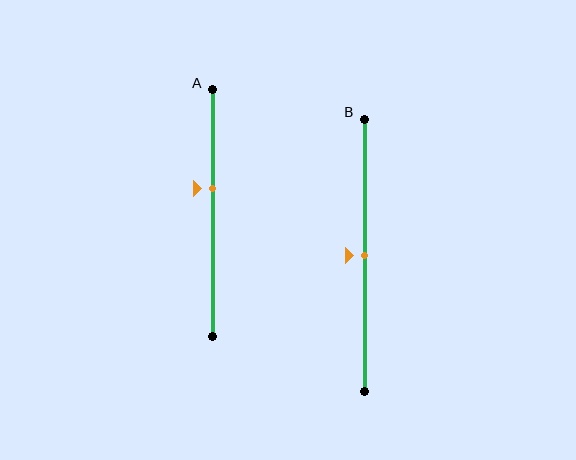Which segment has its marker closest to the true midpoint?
Segment B has its marker closest to the true midpoint.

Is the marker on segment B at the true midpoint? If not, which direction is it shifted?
Yes, the marker on segment B is at the true midpoint.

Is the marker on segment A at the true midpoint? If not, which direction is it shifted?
No, the marker on segment A is shifted upward by about 10% of the segment length.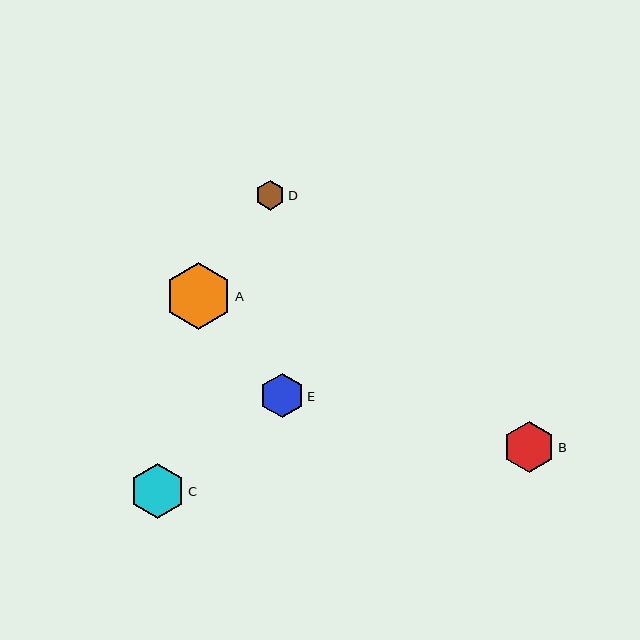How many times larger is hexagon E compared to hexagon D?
Hexagon E is approximately 1.5 times the size of hexagon D.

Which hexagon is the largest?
Hexagon A is the largest with a size of approximately 67 pixels.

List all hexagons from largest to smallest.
From largest to smallest: A, C, B, E, D.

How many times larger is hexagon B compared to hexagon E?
Hexagon B is approximately 1.2 times the size of hexagon E.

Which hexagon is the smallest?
Hexagon D is the smallest with a size of approximately 29 pixels.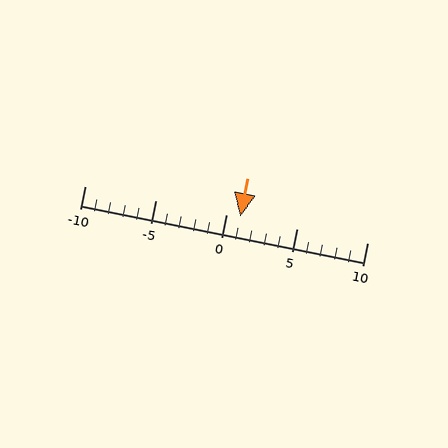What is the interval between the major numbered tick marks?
The major tick marks are spaced 5 units apart.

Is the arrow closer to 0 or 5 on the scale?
The arrow is closer to 0.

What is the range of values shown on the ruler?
The ruler shows values from -10 to 10.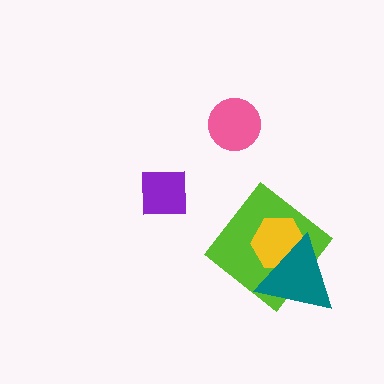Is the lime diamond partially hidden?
Yes, it is partially covered by another shape.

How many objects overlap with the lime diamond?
2 objects overlap with the lime diamond.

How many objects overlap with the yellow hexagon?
2 objects overlap with the yellow hexagon.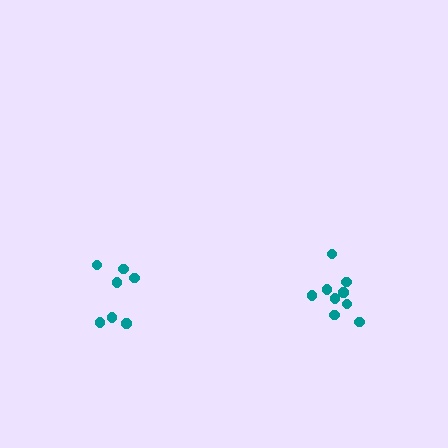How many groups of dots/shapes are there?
There are 2 groups.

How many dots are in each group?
Group 1: 7 dots, Group 2: 9 dots (16 total).